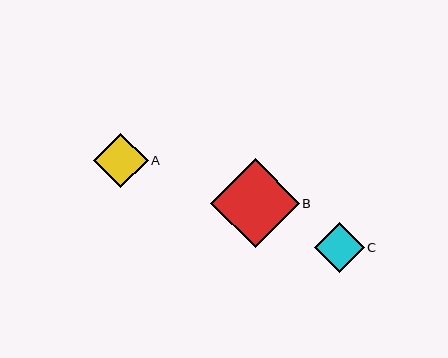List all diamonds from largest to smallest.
From largest to smallest: B, A, C.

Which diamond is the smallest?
Diamond C is the smallest with a size of approximately 50 pixels.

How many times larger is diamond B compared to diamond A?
Diamond B is approximately 1.6 times the size of diamond A.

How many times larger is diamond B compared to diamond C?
Diamond B is approximately 1.8 times the size of diamond C.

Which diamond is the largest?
Diamond B is the largest with a size of approximately 88 pixels.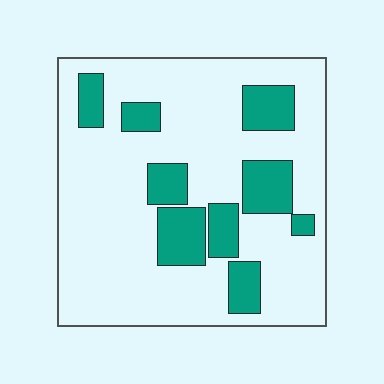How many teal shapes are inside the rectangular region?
9.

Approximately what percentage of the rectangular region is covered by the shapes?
Approximately 25%.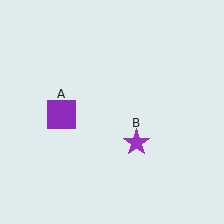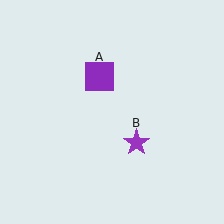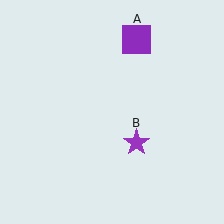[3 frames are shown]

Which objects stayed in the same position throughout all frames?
Purple star (object B) remained stationary.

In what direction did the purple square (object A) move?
The purple square (object A) moved up and to the right.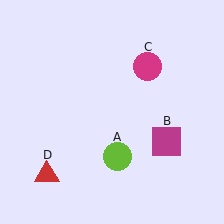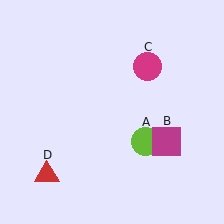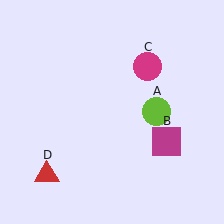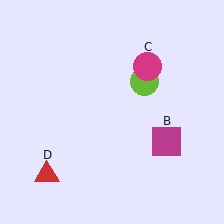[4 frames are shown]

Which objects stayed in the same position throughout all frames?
Magenta square (object B) and magenta circle (object C) and red triangle (object D) remained stationary.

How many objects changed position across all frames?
1 object changed position: lime circle (object A).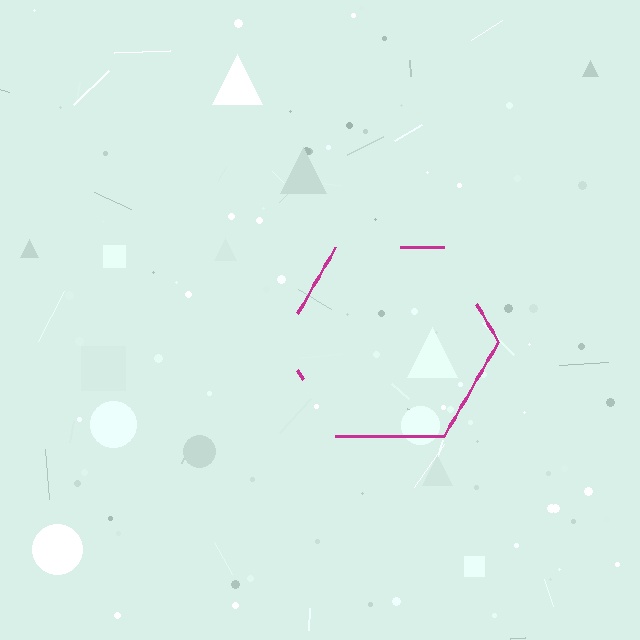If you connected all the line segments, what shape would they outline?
They would outline a hexagon.